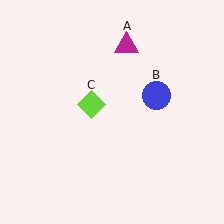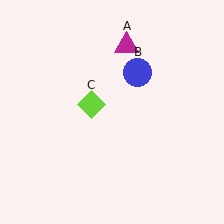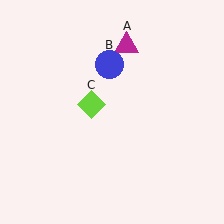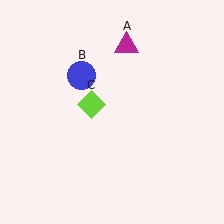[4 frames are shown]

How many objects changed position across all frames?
1 object changed position: blue circle (object B).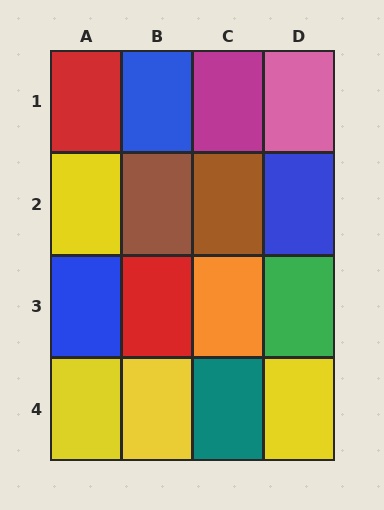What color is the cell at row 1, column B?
Blue.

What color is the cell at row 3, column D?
Green.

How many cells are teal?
1 cell is teal.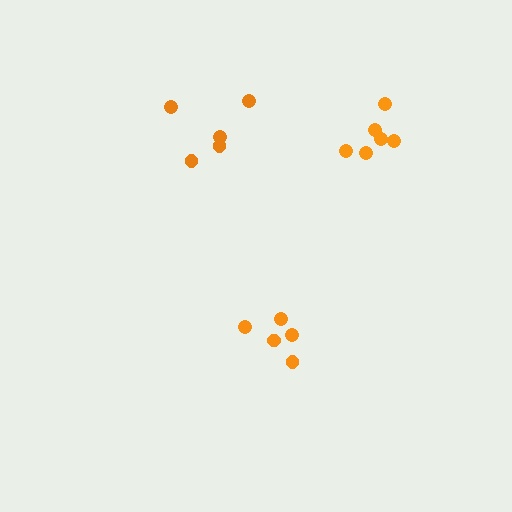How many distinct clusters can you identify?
There are 3 distinct clusters.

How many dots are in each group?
Group 1: 5 dots, Group 2: 6 dots, Group 3: 5 dots (16 total).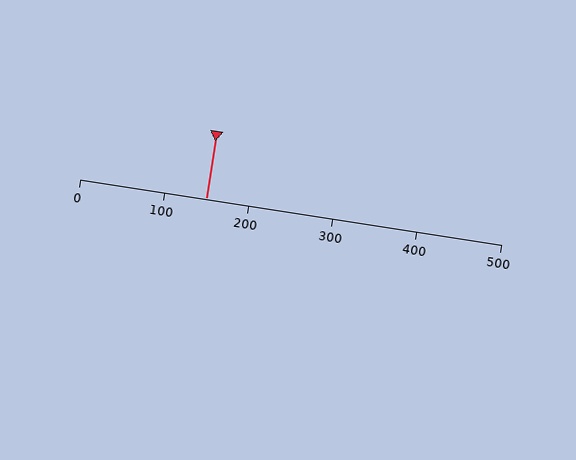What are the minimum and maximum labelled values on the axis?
The axis runs from 0 to 500.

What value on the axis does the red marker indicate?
The marker indicates approximately 150.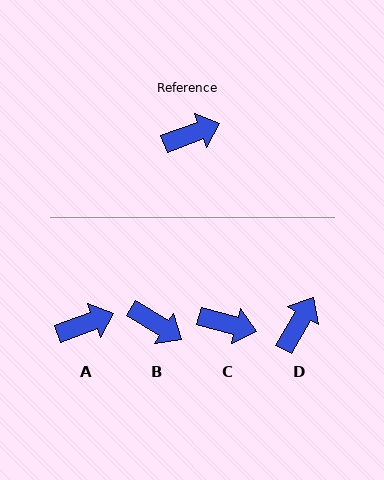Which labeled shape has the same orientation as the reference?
A.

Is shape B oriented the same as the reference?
No, it is off by about 52 degrees.